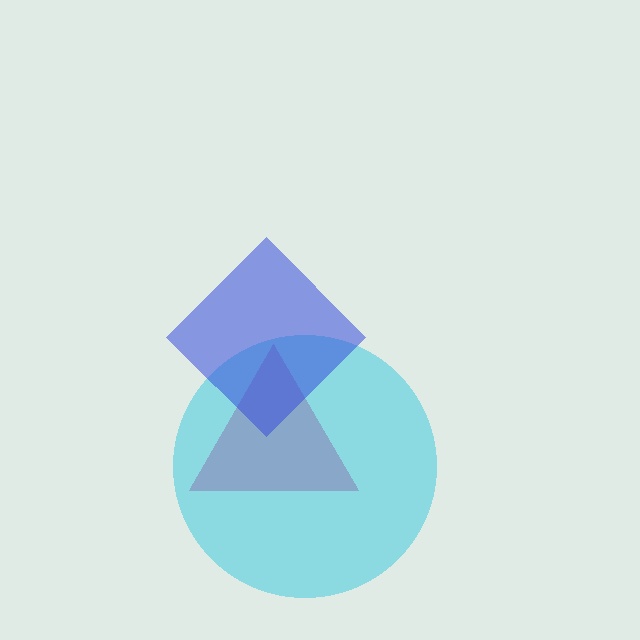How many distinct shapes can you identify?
There are 3 distinct shapes: a magenta triangle, a cyan circle, a blue diamond.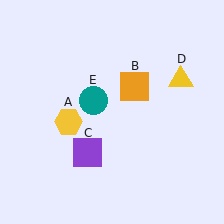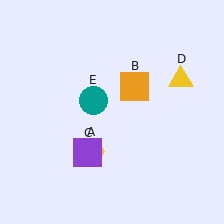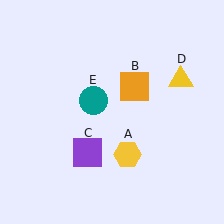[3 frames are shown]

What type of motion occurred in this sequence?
The yellow hexagon (object A) rotated counterclockwise around the center of the scene.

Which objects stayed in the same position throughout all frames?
Orange square (object B) and purple square (object C) and yellow triangle (object D) and teal circle (object E) remained stationary.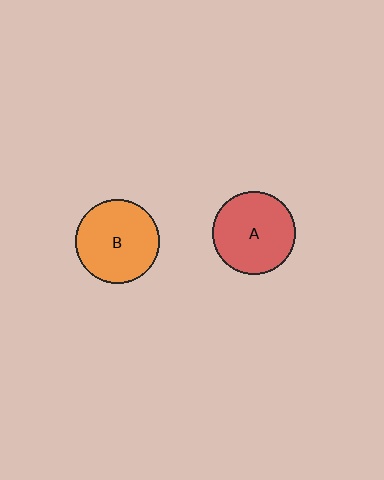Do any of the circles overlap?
No, none of the circles overlap.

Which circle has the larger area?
Circle B (orange).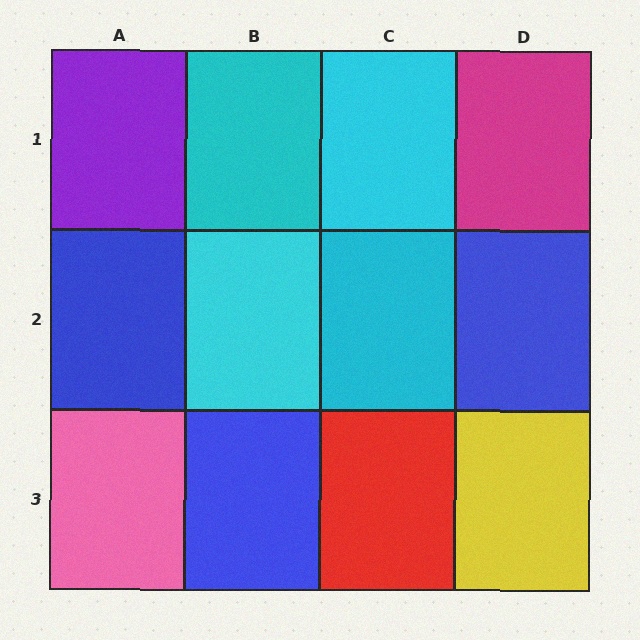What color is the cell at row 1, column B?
Cyan.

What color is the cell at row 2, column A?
Blue.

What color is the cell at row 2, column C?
Cyan.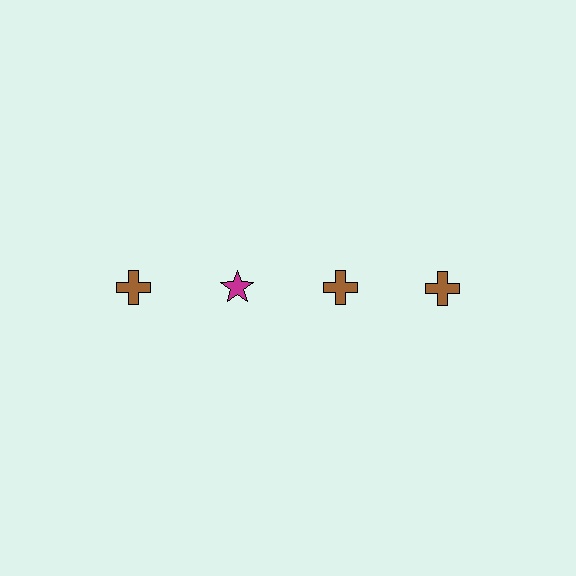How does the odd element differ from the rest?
It differs in both color (magenta instead of brown) and shape (star instead of cross).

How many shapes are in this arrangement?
There are 4 shapes arranged in a grid pattern.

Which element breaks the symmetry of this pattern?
The magenta star in the top row, second from left column breaks the symmetry. All other shapes are brown crosses.